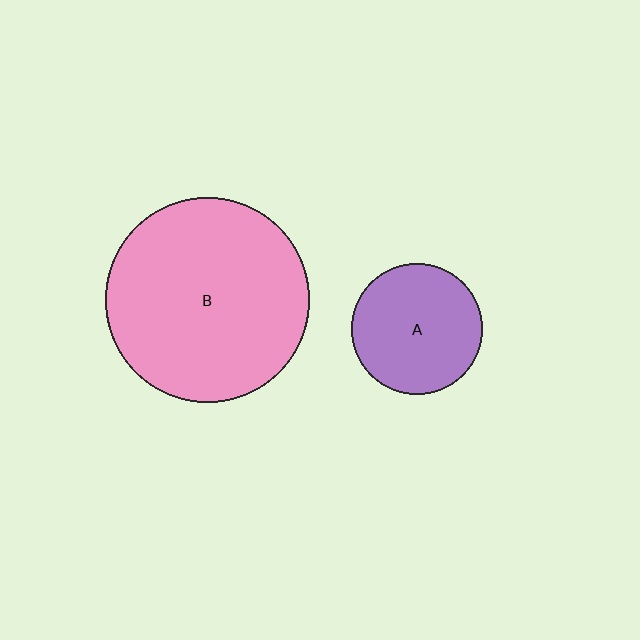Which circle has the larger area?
Circle B (pink).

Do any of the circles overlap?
No, none of the circles overlap.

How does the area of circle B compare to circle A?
Approximately 2.5 times.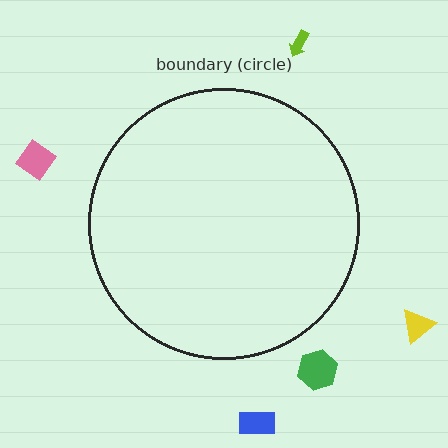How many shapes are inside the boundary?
0 inside, 5 outside.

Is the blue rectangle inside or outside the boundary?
Outside.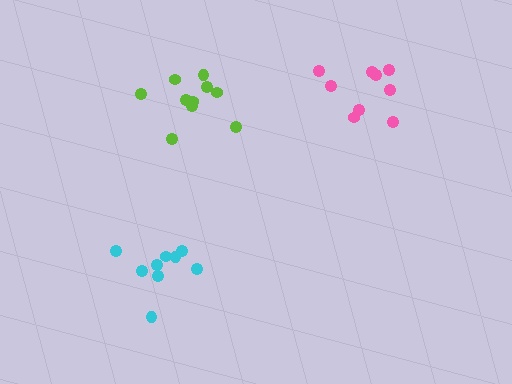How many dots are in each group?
Group 1: 9 dots, Group 2: 10 dots, Group 3: 9 dots (28 total).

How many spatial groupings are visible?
There are 3 spatial groupings.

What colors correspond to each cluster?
The clusters are colored: pink, lime, cyan.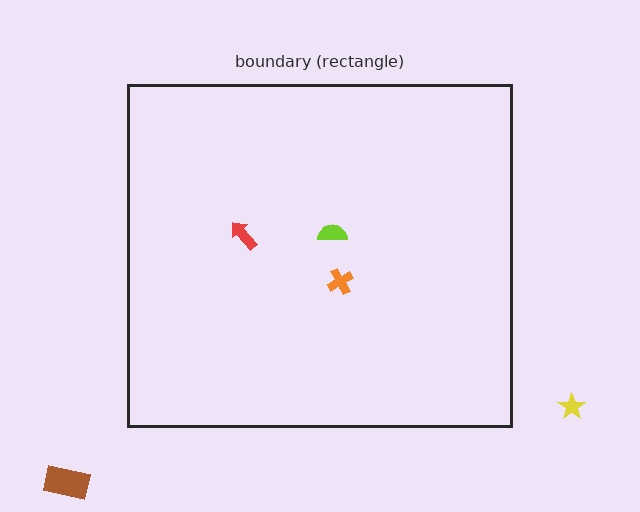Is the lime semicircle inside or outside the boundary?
Inside.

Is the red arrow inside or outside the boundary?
Inside.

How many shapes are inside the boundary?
3 inside, 2 outside.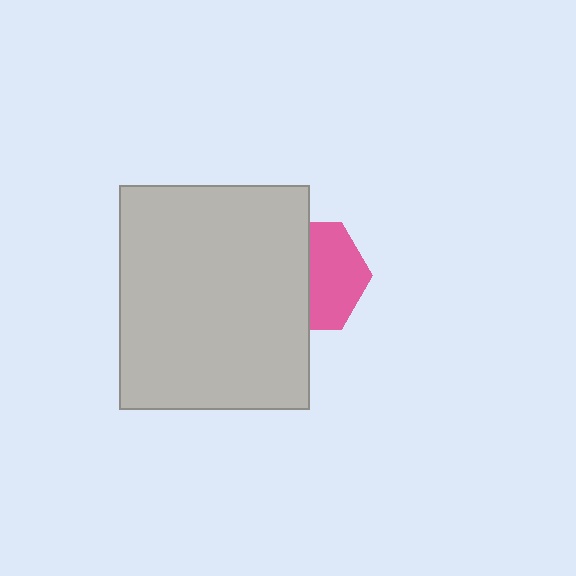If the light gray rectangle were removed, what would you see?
You would see the complete pink hexagon.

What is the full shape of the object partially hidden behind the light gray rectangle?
The partially hidden object is a pink hexagon.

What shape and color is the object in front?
The object in front is a light gray rectangle.